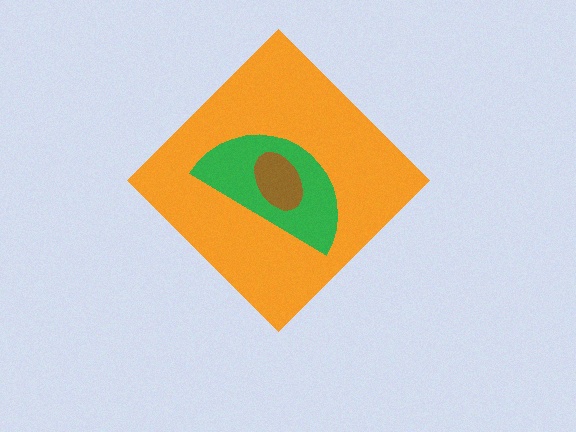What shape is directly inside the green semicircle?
The brown ellipse.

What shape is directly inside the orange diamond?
The green semicircle.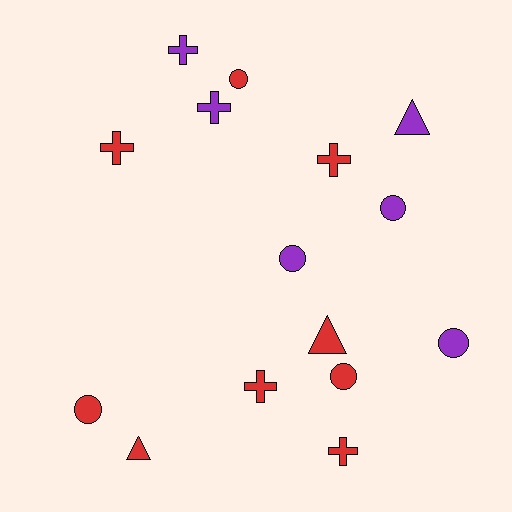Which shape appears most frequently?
Circle, with 6 objects.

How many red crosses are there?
There are 4 red crosses.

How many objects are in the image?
There are 15 objects.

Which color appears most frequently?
Red, with 9 objects.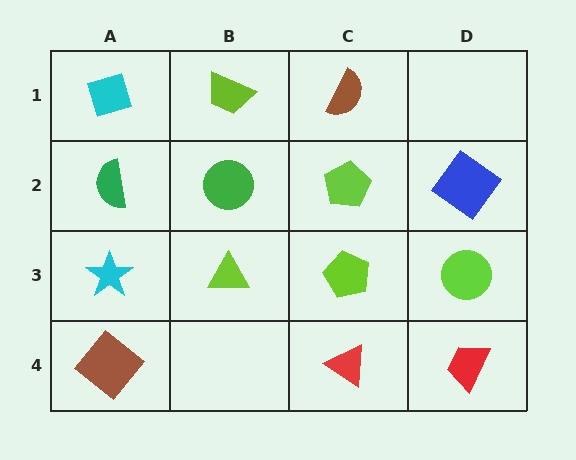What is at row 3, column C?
A lime pentagon.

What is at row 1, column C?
A brown semicircle.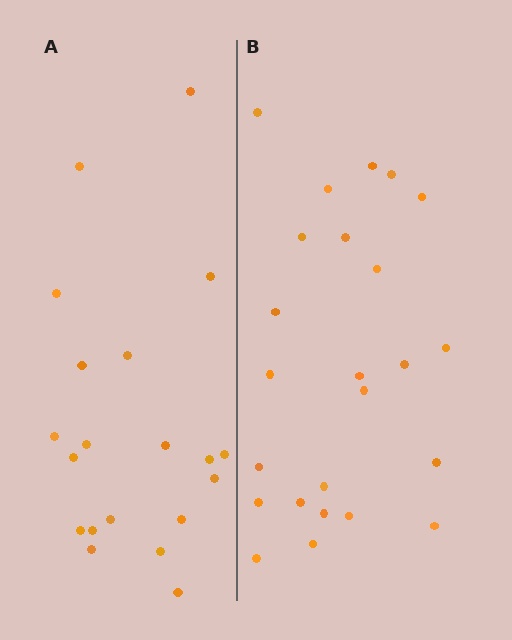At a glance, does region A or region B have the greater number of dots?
Region B (the right region) has more dots.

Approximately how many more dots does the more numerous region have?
Region B has about 4 more dots than region A.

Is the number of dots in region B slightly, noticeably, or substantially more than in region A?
Region B has only slightly more — the two regions are fairly close. The ratio is roughly 1.2 to 1.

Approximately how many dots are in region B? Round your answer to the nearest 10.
About 20 dots. (The exact count is 24, which rounds to 20.)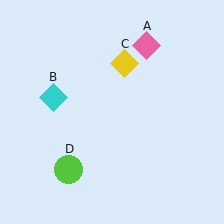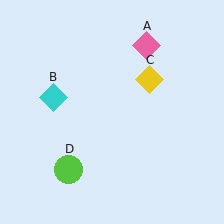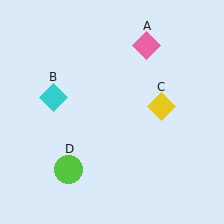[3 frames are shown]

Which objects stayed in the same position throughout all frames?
Pink diamond (object A) and cyan diamond (object B) and lime circle (object D) remained stationary.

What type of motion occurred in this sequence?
The yellow diamond (object C) rotated clockwise around the center of the scene.